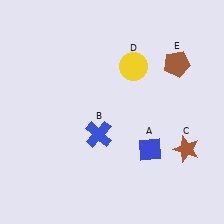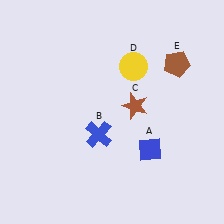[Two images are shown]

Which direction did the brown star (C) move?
The brown star (C) moved left.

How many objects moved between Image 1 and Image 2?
1 object moved between the two images.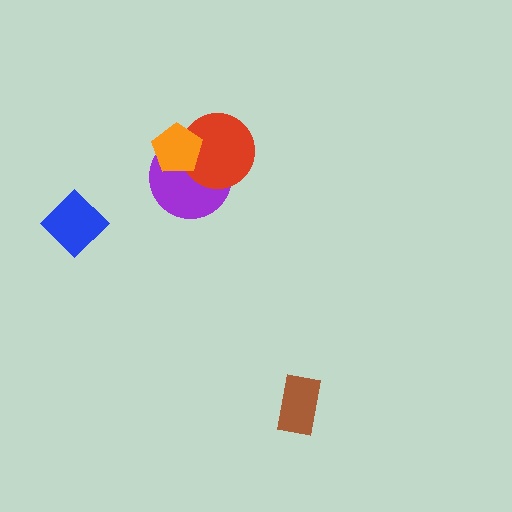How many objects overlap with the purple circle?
2 objects overlap with the purple circle.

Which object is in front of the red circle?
The orange pentagon is in front of the red circle.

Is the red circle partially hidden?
Yes, it is partially covered by another shape.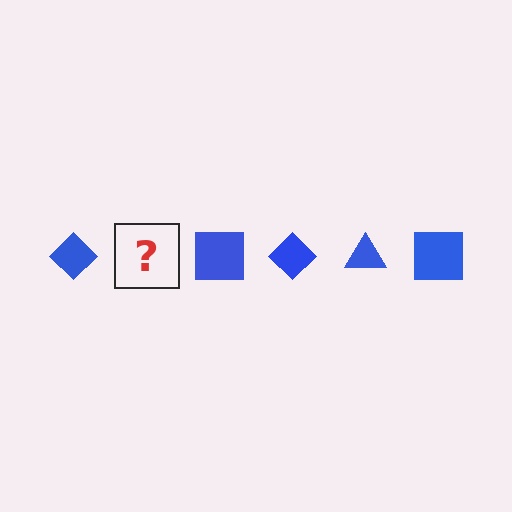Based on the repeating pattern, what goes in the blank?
The blank should be a blue triangle.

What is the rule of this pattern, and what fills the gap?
The rule is that the pattern cycles through diamond, triangle, square shapes in blue. The gap should be filled with a blue triangle.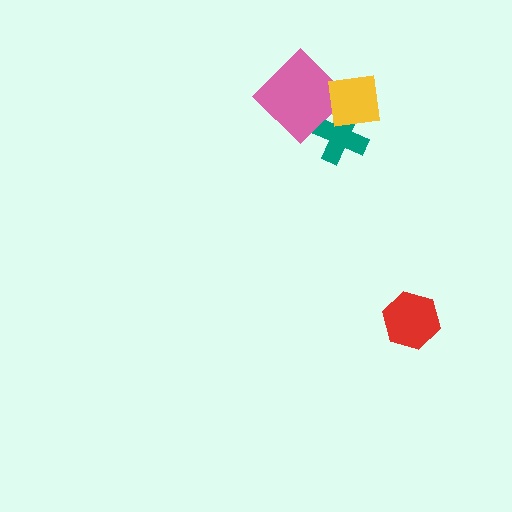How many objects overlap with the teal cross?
2 objects overlap with the teal cross.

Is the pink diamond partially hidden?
Yes, it is partially covered by another shape.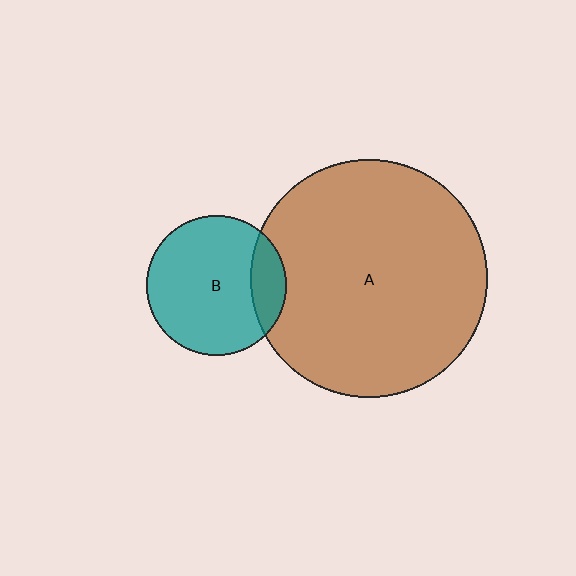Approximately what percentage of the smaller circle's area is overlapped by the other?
Approximately 15%.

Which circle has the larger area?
Circle A (brown).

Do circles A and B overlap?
Yes.